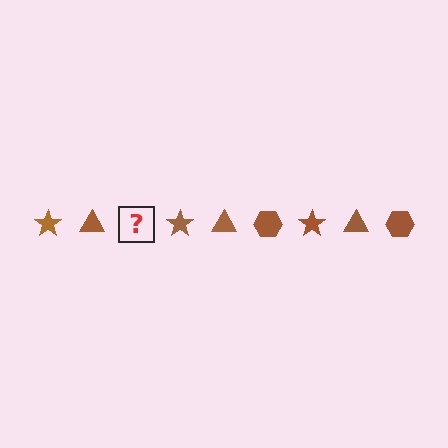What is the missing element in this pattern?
The missing element is a brown hexagon.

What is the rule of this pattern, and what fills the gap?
The rule is that the pattern cycles through star, triangle, hexagon shapes in brown. The gap should be filled with a brown hexagon.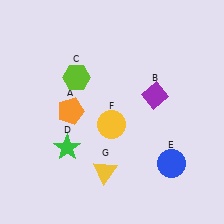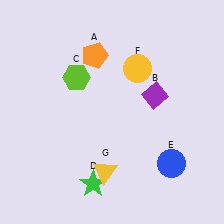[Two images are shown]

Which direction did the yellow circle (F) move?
The yellow circle (F) moved up.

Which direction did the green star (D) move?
The green star (D) moved down.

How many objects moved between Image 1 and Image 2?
3 objects moved between the two images.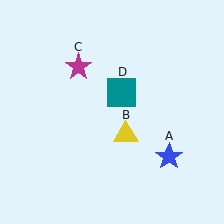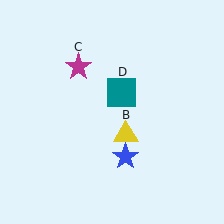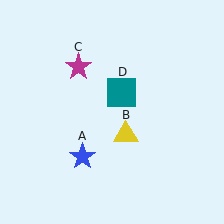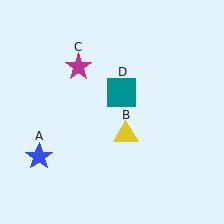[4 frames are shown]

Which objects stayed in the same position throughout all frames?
Yellow triangle (object B) and magenta star (object C) and teal square (object D) remained stationary.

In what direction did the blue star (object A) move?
The blue star (object A) moved left.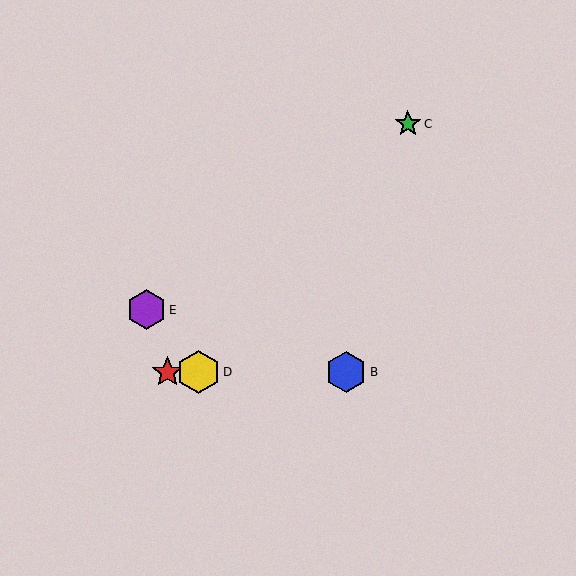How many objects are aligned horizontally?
3 objects (A, B, D) are aligned horizontally.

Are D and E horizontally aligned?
No, D is at y≈372 and E is at y≈310.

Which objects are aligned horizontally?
Objects A, B, D are aligned horizontally.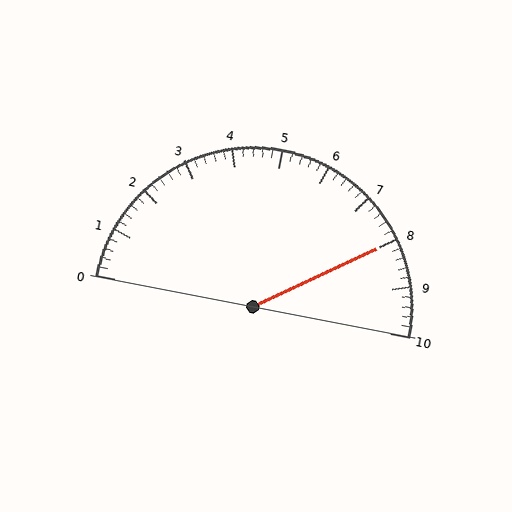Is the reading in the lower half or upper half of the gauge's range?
The reading is in the upper half of the range (0 to 10).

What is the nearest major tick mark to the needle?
The nearest major tick mark is 8.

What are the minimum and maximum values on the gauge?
The gauge ranges from 0 to 10.